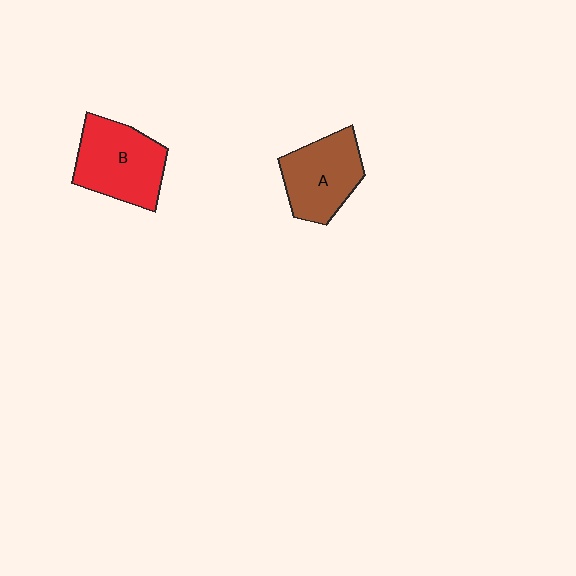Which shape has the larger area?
Shape B (red).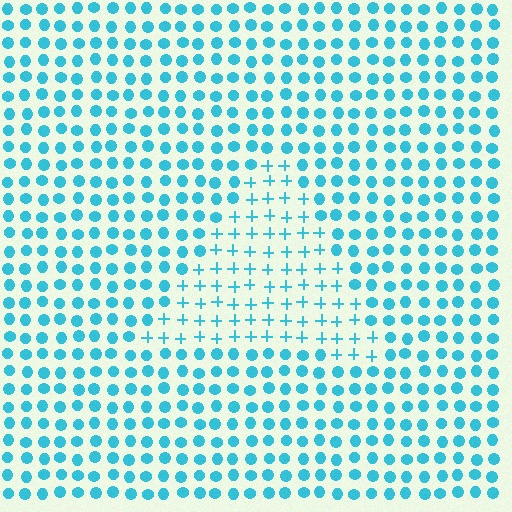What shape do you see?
I see a triangle.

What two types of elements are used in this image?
The image uses plus signs inside the triangle region and circles outside it.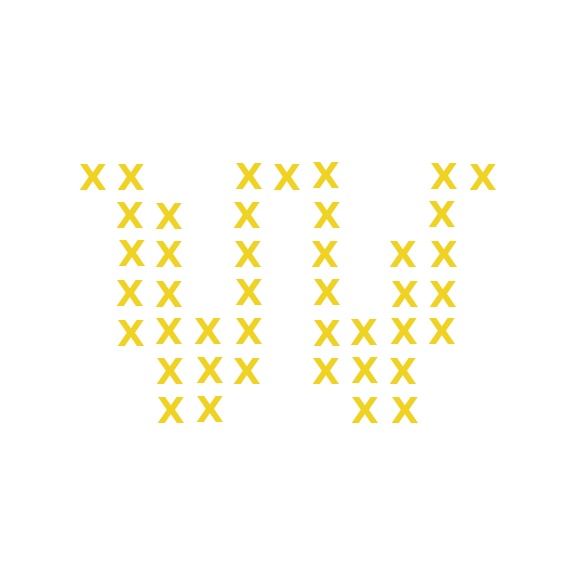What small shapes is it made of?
It is made of small letter X's.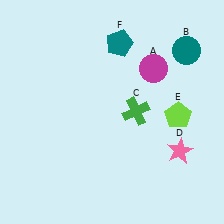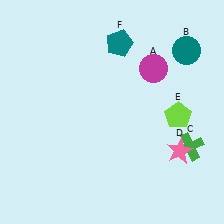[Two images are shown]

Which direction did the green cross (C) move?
The green cross (C) moved right.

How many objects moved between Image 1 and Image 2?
1 object moved between the two images.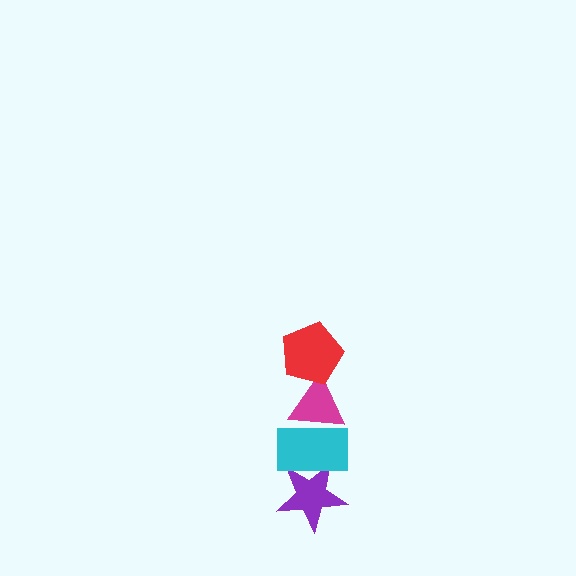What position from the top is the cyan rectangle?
The cyan rectangle is 3rd from the top.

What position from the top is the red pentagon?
The red pentagon is 1st from the top.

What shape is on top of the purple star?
The cyan rectangle is on top of the purple star.